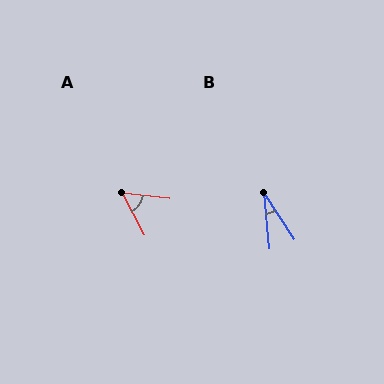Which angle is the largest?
A, at approximately 56 degrees.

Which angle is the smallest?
B, at approximately 28 degrees.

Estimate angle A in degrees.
Approximately 56 degrees.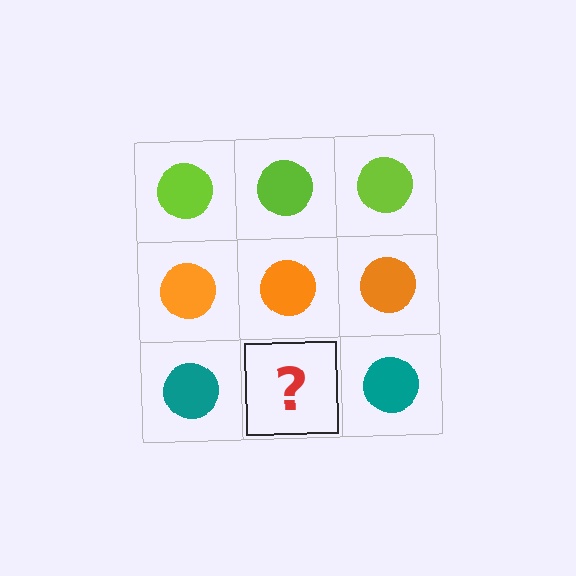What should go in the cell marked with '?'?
The missing cell should contain a teal circle.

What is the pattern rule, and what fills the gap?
The rule is that each row has a consistent color. The gap should be filled with a teal circle.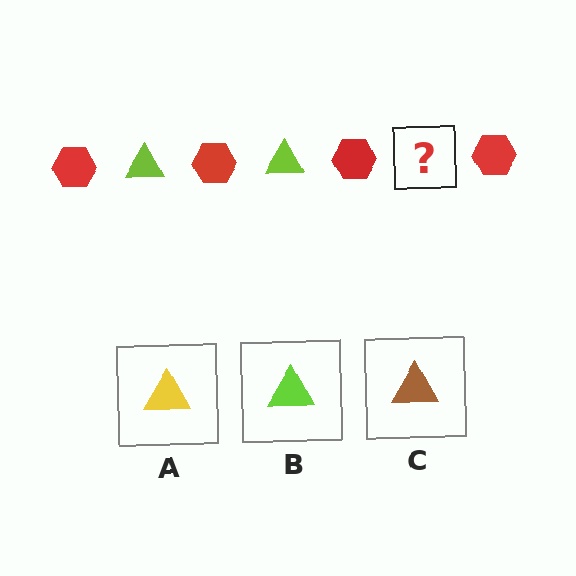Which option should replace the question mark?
Option B.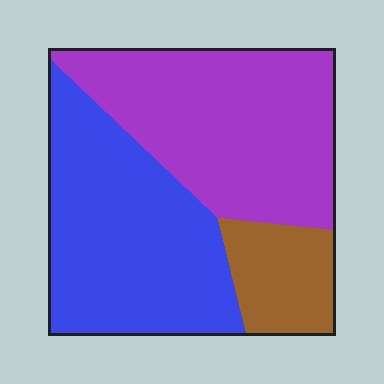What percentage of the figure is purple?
Purple takes up about two fifths (2/5) of the figure.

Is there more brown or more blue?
Blue.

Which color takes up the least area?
Brown, at roughly 15%.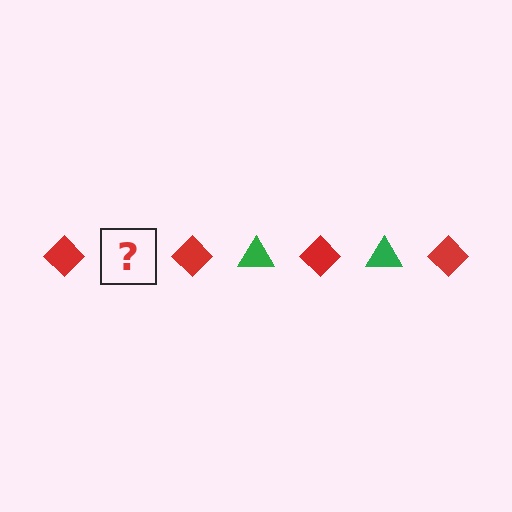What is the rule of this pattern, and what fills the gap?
The rule is that the pattern alternates between red diamond and green triangle. The gap should be filled with a green triangle.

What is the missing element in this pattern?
The missing element is a green triangle.